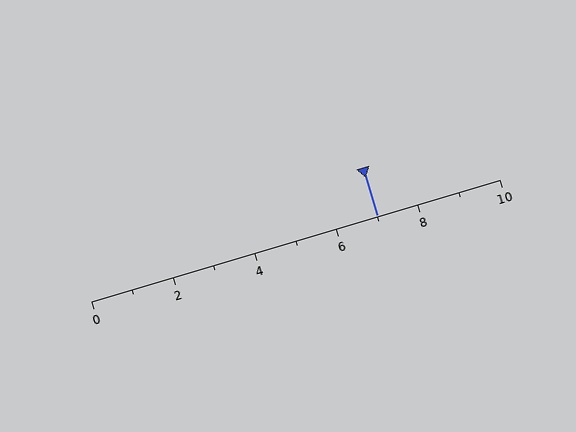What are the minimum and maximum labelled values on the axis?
The axis runs from 0 to 10.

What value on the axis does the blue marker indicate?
The marker indicates approximately 7.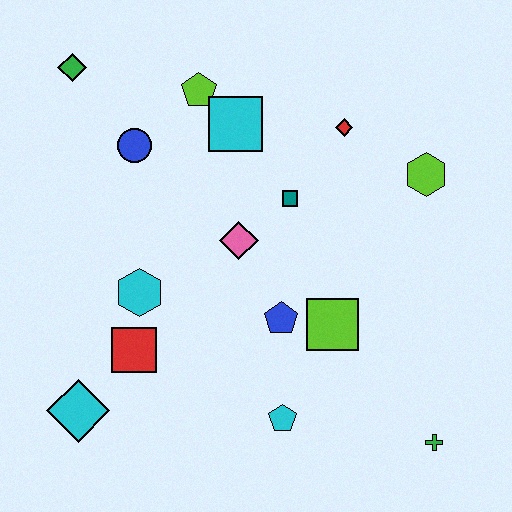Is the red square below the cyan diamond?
No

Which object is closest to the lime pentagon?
The cyan square is closest to the lime pentagon.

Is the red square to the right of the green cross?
No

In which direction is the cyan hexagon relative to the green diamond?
The cyan hexagon is below the green diamond.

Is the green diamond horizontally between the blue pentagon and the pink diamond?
No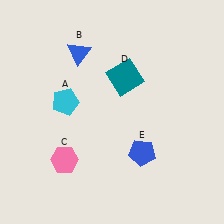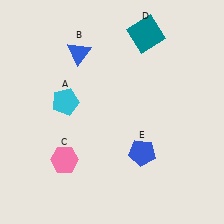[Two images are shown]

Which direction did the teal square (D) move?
The teal square (D) moved up.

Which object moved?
The teal square (D) moved up.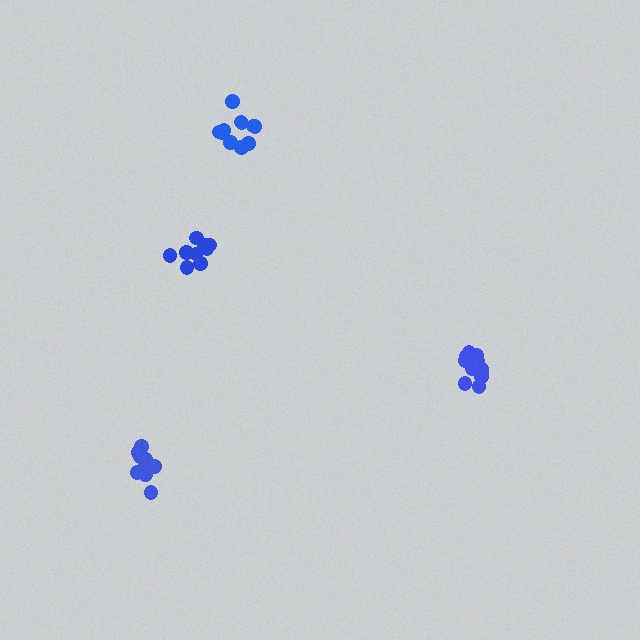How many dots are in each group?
Group 1: 11 dots, Group 2: 9 dots, Group 3: 12 dots, Group 4: 11 dots (43 total).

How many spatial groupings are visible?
There are 4 spatial groupings.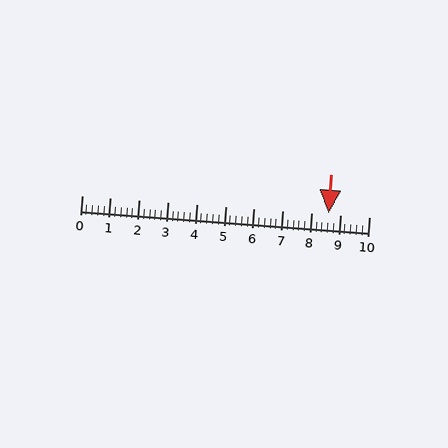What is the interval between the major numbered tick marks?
The major tick marks are spaced 1 units apart.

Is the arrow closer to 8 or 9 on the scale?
The arrow is closer to 9.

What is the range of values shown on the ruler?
The ruler shows values from 0 to 10.